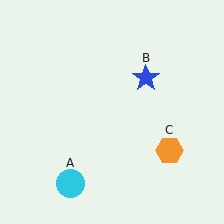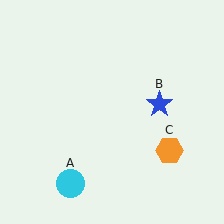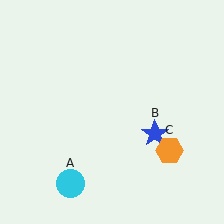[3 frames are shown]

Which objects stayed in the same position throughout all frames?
Cyan circle (object A) and orange hexagon (object C) remained stationary.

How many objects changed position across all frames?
1 object changed position: blue star (object B).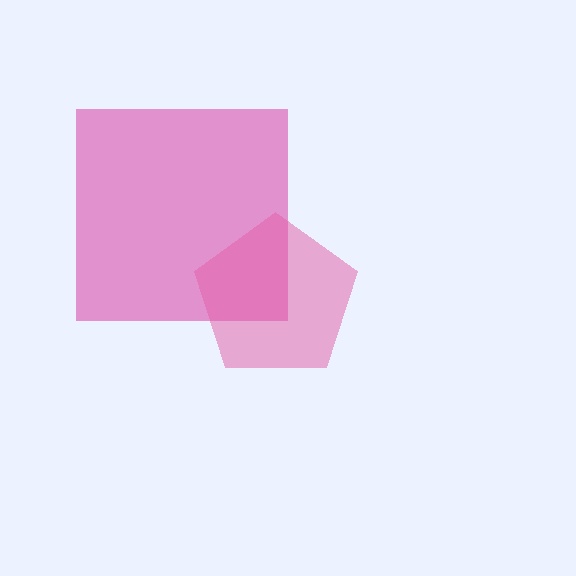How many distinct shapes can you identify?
There are 2 distinct shapes: a magenta square, a pink pentagon.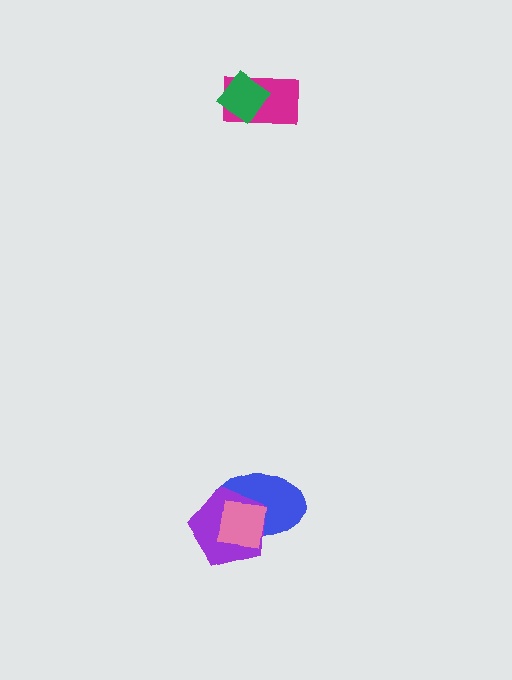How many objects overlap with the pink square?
2 objects overlap with the pink square.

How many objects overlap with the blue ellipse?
2 objects overlap with the blue ellipse.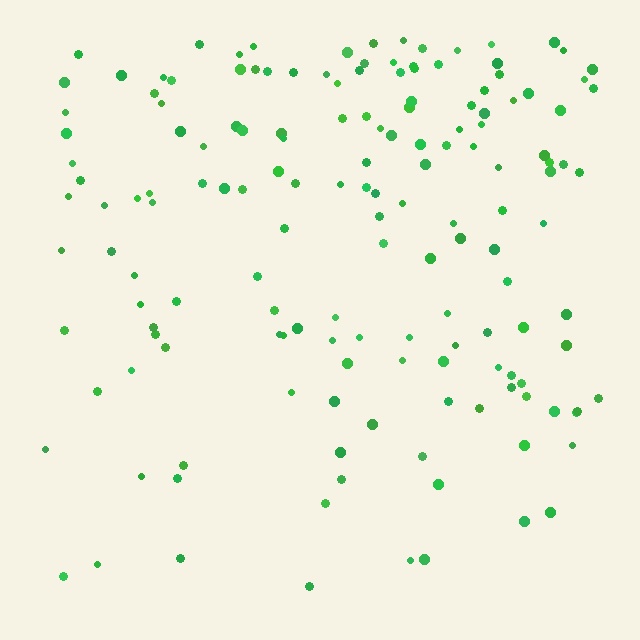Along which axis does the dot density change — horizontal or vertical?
Vertical.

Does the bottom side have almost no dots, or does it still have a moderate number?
Still a moderate number, just noticeably fewer than the top.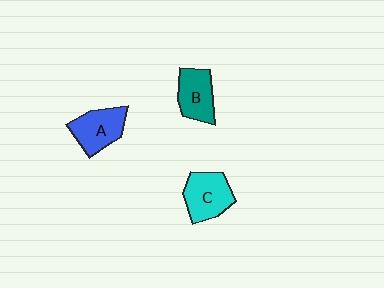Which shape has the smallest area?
Shape B (teal).